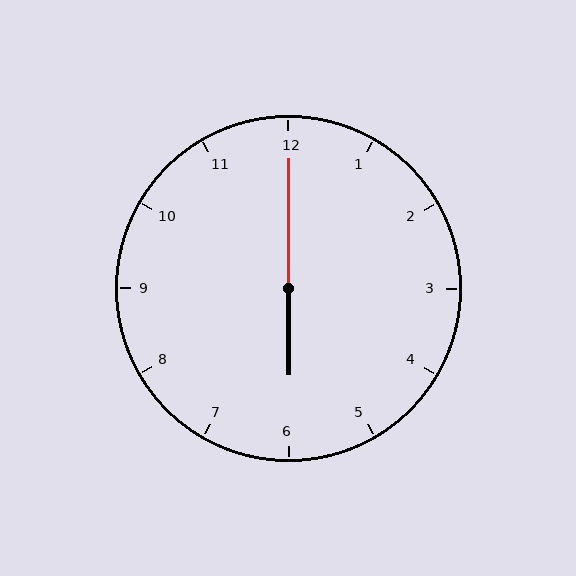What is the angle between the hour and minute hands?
Approximately 180 degrees.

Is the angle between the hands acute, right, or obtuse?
It is obtuse.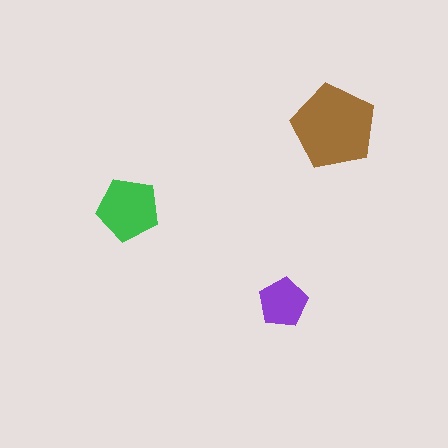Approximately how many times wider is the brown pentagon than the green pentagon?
About 1.5 times wider.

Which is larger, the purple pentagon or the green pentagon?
The green one.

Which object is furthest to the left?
The green pentagon is leftmost.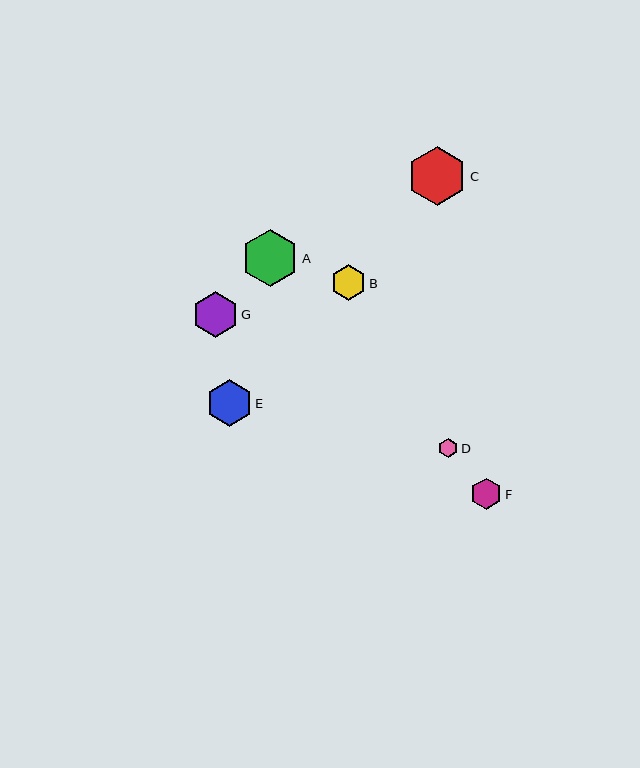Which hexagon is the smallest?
Hexagon D is the smallest with a size of approximately 19 pixels.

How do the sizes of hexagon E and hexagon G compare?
Hexagon E and hexagon G are approximately the same size.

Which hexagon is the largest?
Hexagon C is the largest with a size of approximately 60 pixels.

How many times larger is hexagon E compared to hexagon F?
Hexagon E is approximately 1.5 times the size of hexagon F.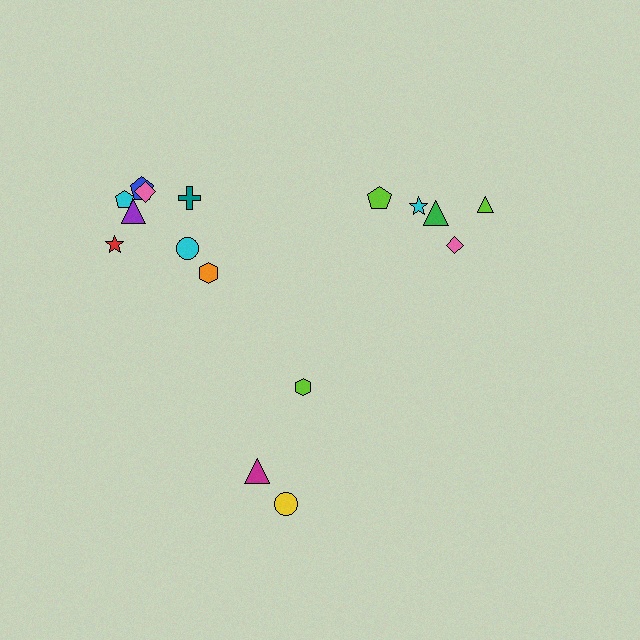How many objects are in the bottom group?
There are 3 objects.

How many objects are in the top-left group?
There are 8 objects.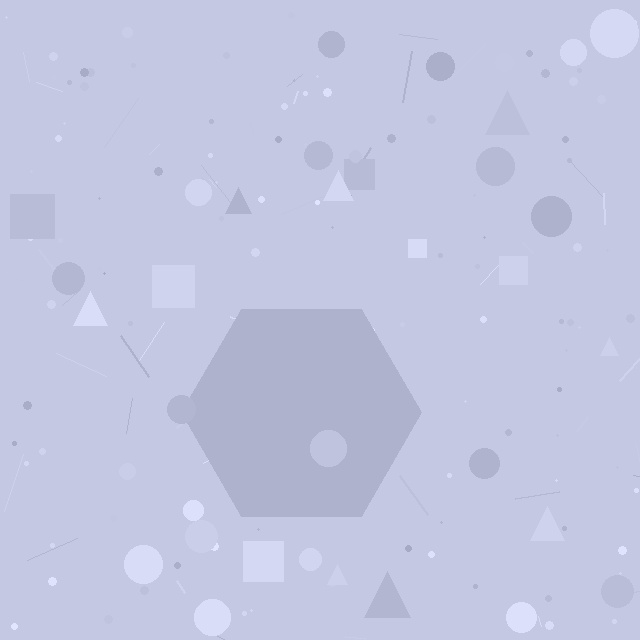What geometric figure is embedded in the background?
A hexagon is embedded in the background.